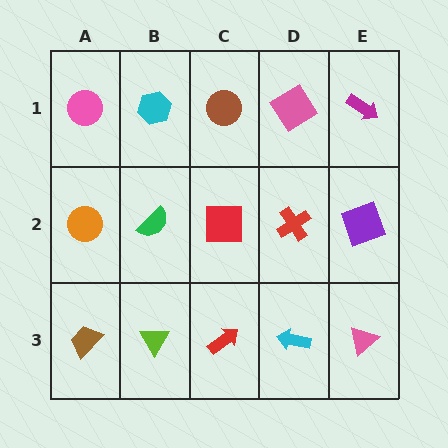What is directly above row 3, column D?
A red cross.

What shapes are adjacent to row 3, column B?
A green semicircle (row 2, column B), a brown trapezoid (row 3, column A), a red arrow (row 3, column C).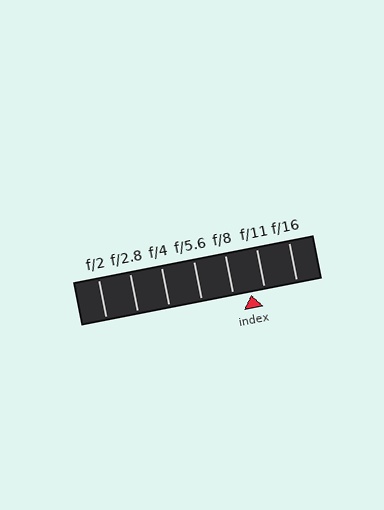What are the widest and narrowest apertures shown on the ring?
The widest aperture shown is f/2 and the narrowest is f/16.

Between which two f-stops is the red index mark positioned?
The index mark is between f/8 and f/11.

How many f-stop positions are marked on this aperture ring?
There are 7 f-stop positions marked.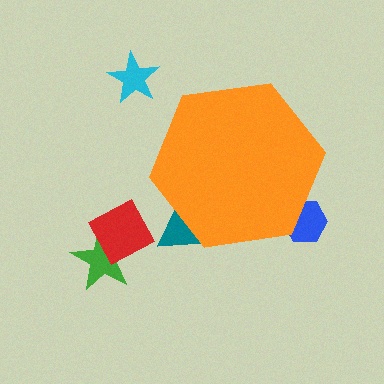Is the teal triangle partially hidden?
Yes, the teal triangle is partially hidden behind the orange hexagon.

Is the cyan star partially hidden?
No, the cyan star is fully visible.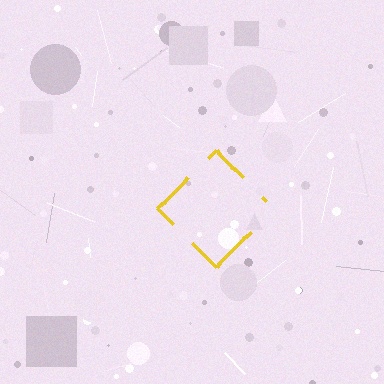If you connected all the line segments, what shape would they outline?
They would outline a diamond.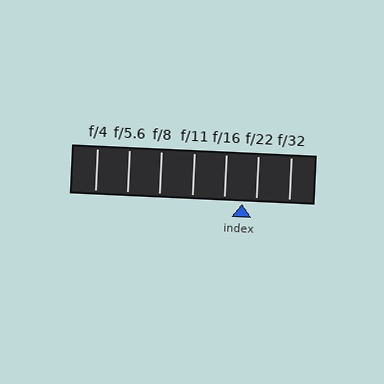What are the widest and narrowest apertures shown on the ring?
The widest aperture shown is f/4 and the narrowest is f/32.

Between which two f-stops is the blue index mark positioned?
The index mark is between f/16 and f/22.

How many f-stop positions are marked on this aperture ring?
There are 7 f-stop positions marked.